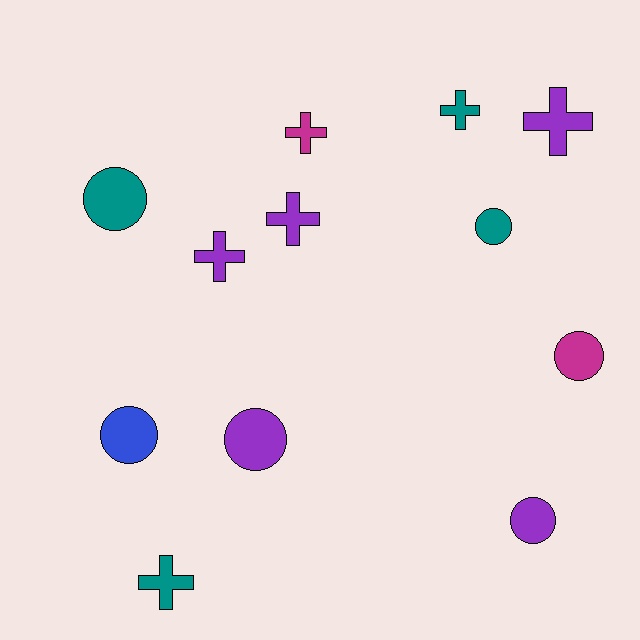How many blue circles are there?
There is 1 blue circle.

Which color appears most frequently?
Purple, with 5 objects.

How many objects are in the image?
There are 12 objects.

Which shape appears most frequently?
Cross, with 6 objects.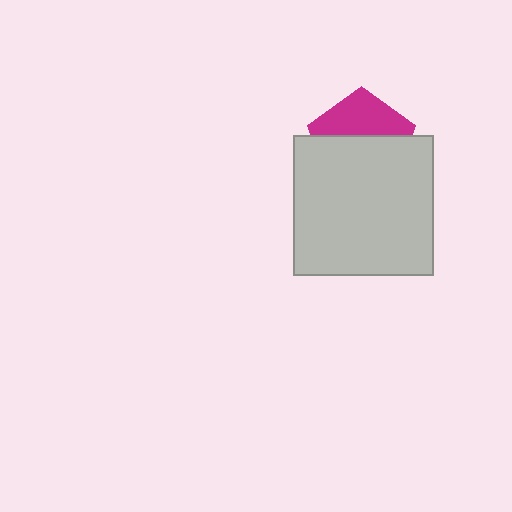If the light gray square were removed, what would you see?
You would see the complete magenta pentagon.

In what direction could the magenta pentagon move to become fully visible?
The magenta pentagon could move up. That would shift it out from behind the light gray square entirely.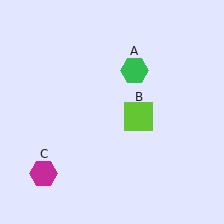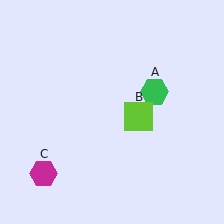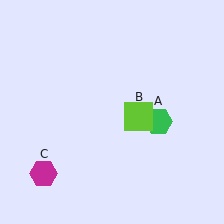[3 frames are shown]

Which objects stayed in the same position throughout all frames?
Lime square (object B) and magenta hexagon (object C) remained stationary.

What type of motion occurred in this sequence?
The green hexagon (object A) rotated clockwise around the center of the scene.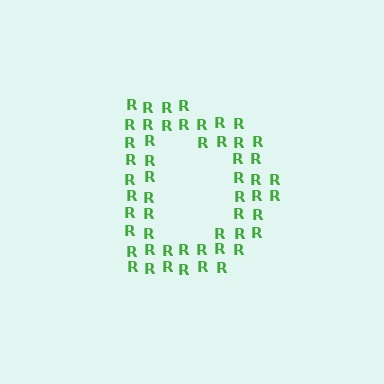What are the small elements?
The small elements are letter R's.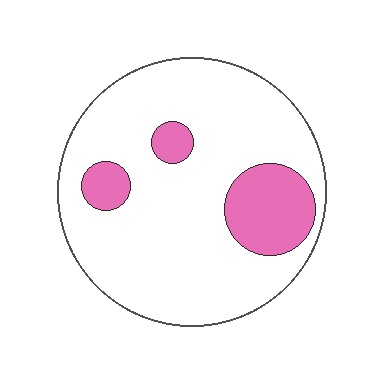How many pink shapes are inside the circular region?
3.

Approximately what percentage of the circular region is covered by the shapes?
Approximately 20%.